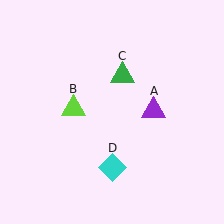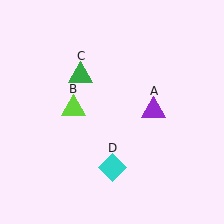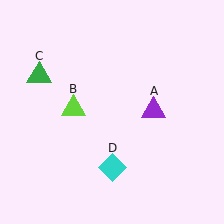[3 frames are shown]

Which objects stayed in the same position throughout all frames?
Purple triangle (object A) and lime triangle (object B) and cyan diamond (object D) remained stationary.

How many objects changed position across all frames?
1 object changed position: green triangle (object C).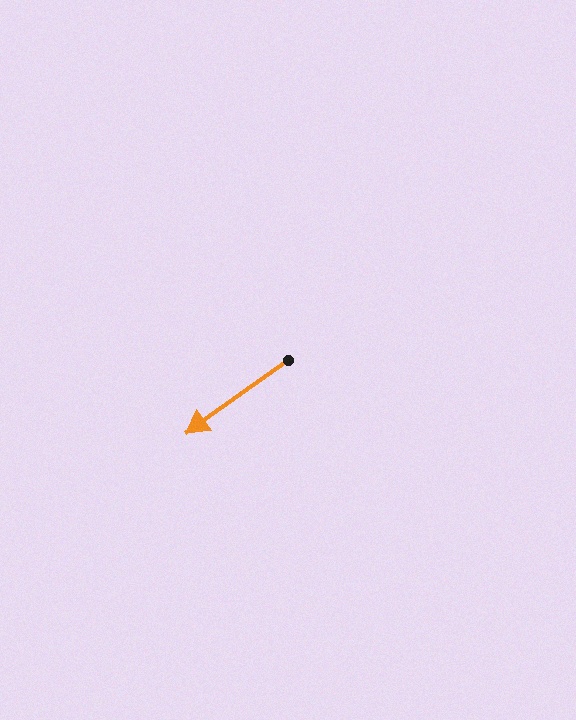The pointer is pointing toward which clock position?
Roughly 8 o'clock.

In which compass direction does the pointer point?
Southwest.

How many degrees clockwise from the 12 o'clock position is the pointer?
Approximately 234 degrees.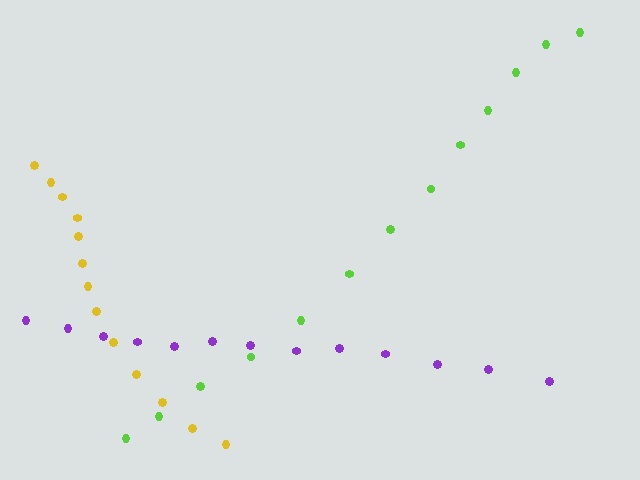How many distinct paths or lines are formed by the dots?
There are 3 distinct paths.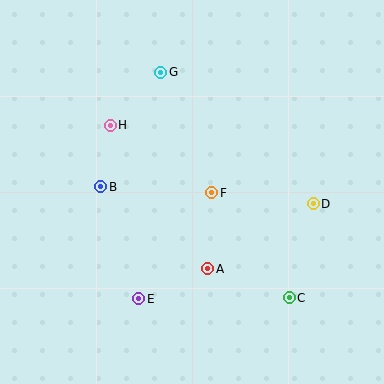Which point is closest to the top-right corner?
Point D is closest to the top-right corner.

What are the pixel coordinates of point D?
Point D is at (313, 204).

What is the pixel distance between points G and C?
The distance between G and C is 260 pixels.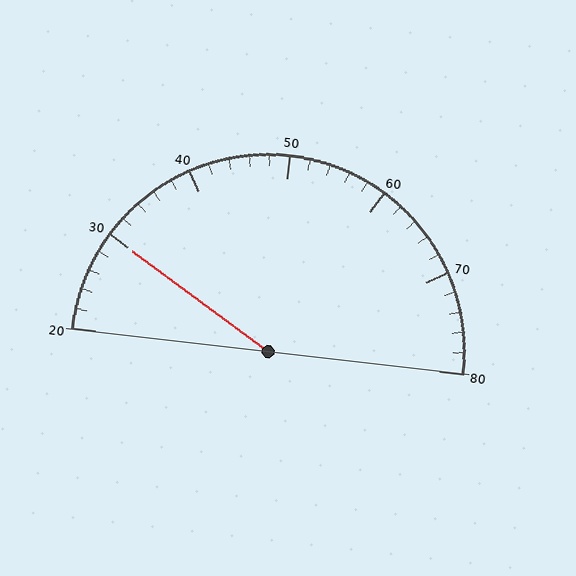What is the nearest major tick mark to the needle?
The nearest major tick mark is 30.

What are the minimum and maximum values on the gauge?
The gauge ranges from 20 to 80.